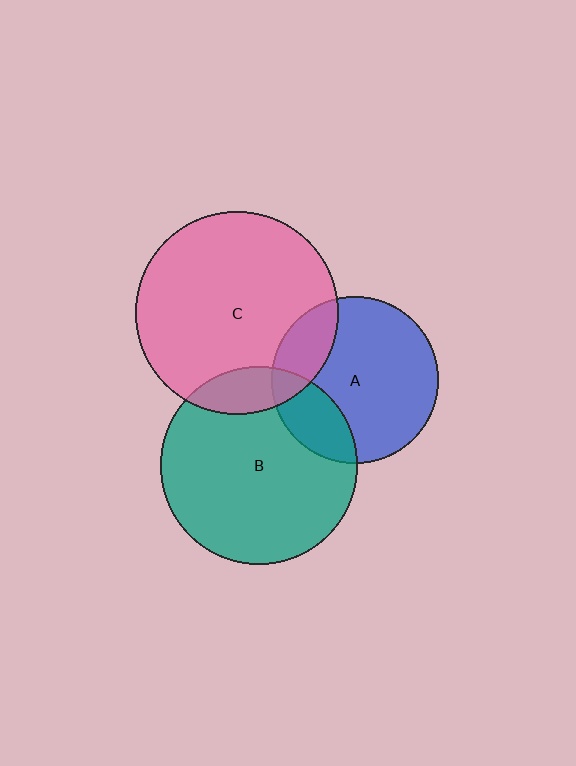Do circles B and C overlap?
Yes.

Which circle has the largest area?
Circle C (pink).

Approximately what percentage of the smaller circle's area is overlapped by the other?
Approximately 15%.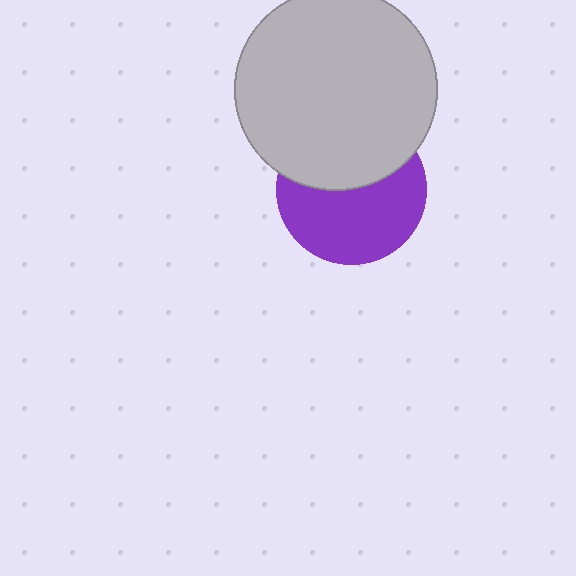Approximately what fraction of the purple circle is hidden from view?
Roughly 42% of the purple circle is hidden behind the light gray circle.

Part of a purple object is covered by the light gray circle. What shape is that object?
It is a circle.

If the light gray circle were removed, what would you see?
You would see the complete purple circle.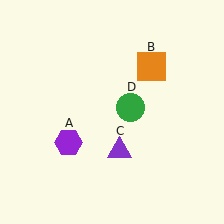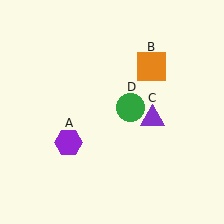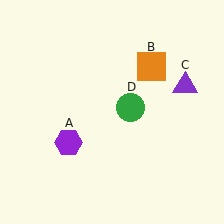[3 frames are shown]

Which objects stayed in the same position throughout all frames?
Purple hexagon (object A) and orange square (object B) and green circle (object D) remained stationary.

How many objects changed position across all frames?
1 object changed position: purple triangle (object C).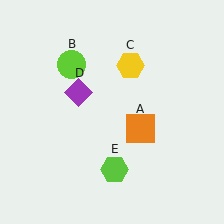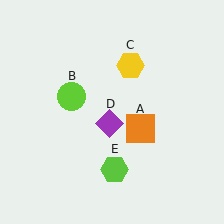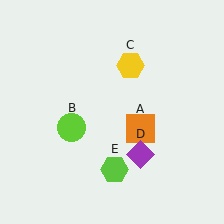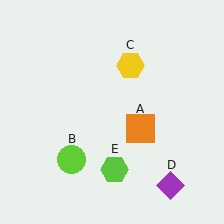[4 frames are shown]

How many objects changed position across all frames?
2 objects changed position: lime circle (object B), purple diamond (object D).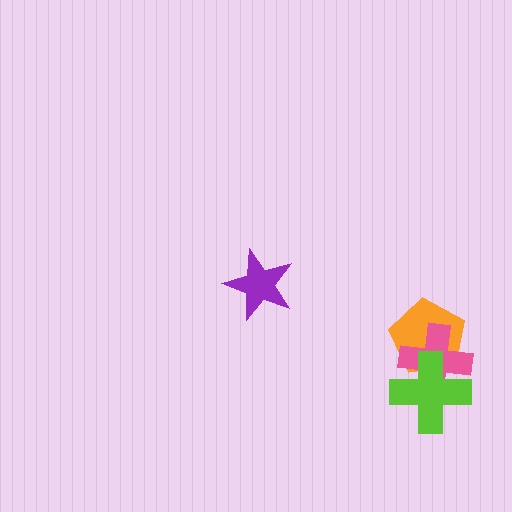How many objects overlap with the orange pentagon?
2 objects overlap with the orange pentagon.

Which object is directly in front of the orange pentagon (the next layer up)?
The pink cross is directly in front of the orange pentagon.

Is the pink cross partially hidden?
Yes, it is partially covered by another shape.